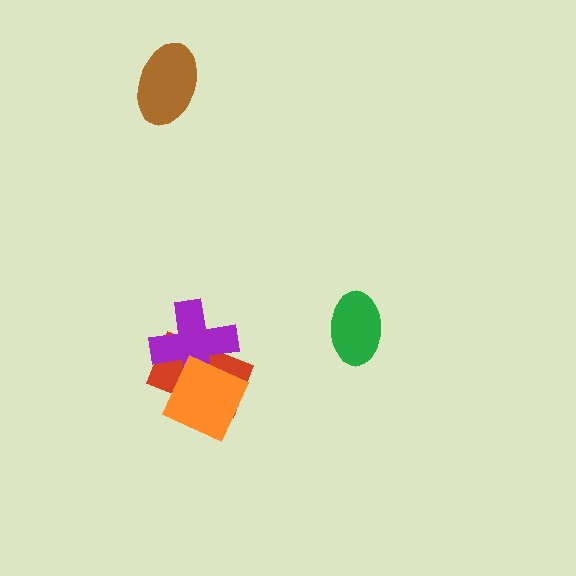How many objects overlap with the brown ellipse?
0 objects overlap with the brown ellipse.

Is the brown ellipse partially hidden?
No, no other shape covers it.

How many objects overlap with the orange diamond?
2 objects overlap with the orange diamond.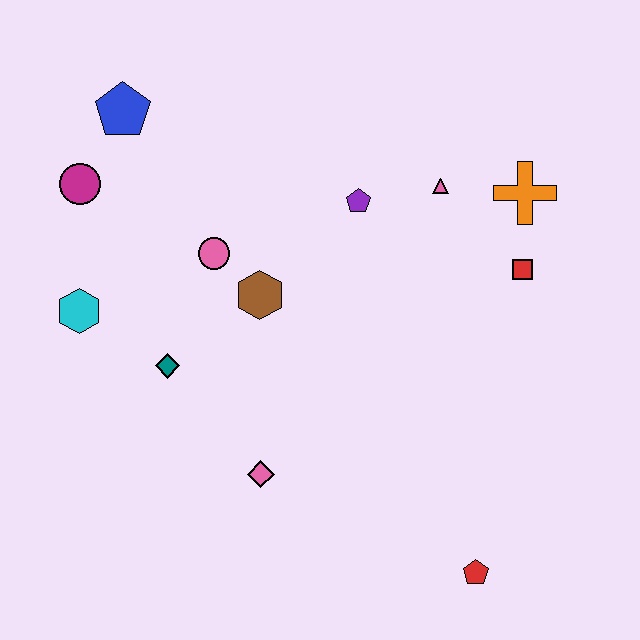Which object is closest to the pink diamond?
The teal diamond is closest to the pink diamond.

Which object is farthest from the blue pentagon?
The red pentagon is farthest from the blue pentagon.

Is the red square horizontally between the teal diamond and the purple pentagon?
No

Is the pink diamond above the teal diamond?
No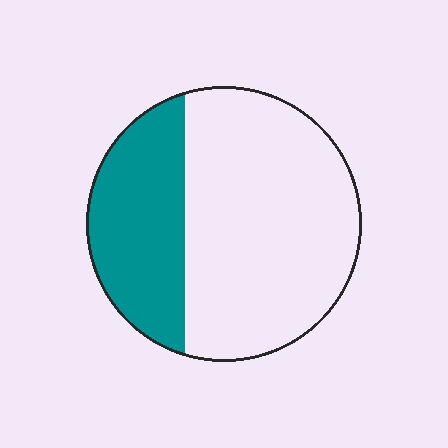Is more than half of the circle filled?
No.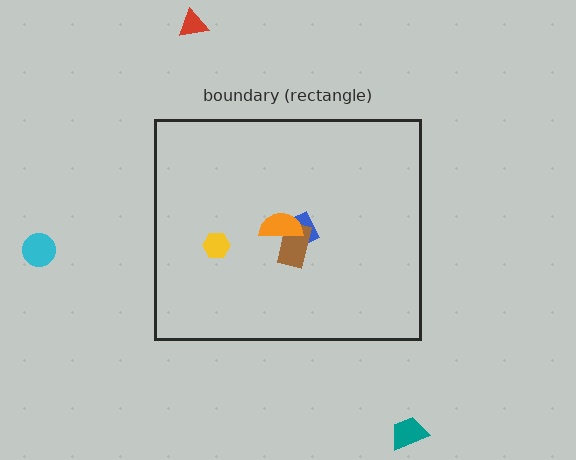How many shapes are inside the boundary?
4 inside, 3 outside.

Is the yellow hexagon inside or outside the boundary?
Inside.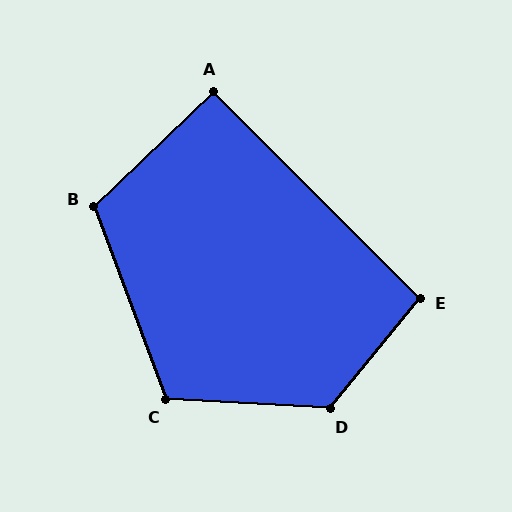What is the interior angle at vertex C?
Approximately 113 degrees (obtuse).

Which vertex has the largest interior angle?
D, at approximately 126 degrees.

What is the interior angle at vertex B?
Approximately 113 degrees (obtuse).